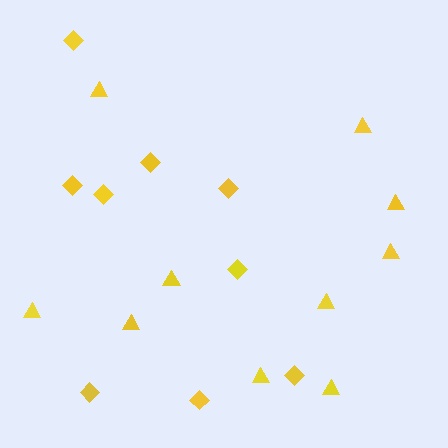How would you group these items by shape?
There are 2 groups: one group of triangles (10) and one group of diamonds (9).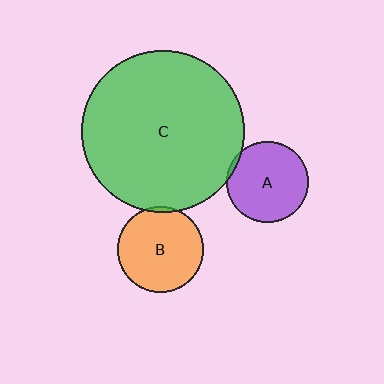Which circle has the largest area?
Circle C (green).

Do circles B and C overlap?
Yes.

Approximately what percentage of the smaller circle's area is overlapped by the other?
Approximately 5%.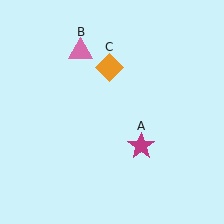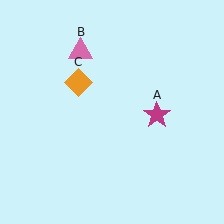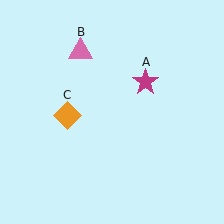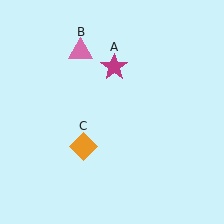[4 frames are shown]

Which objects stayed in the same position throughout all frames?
Pink triangle (object B) remained stationary.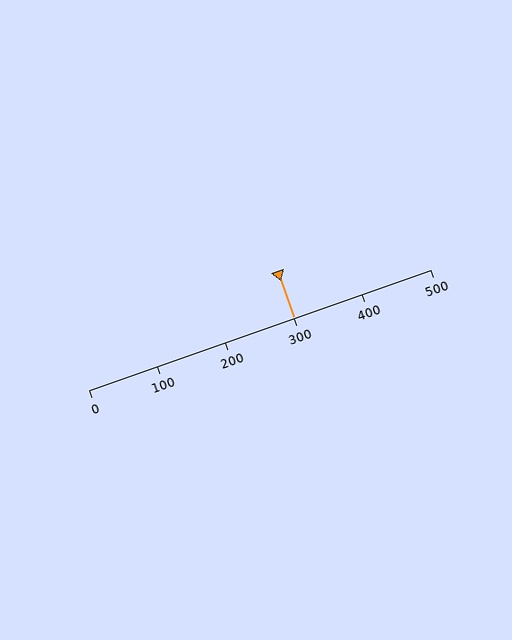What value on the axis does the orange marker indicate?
The marker indicates approximately 300.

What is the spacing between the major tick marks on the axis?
The major ticks are spaced 100 apart.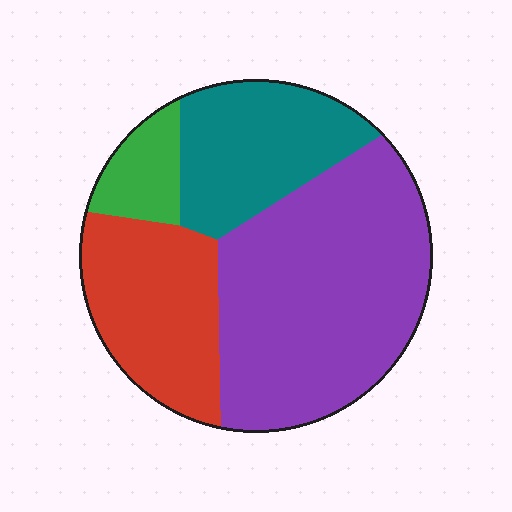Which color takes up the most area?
Purple, at roughly 45%.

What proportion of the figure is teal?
Teal covers about 20% of the figure.